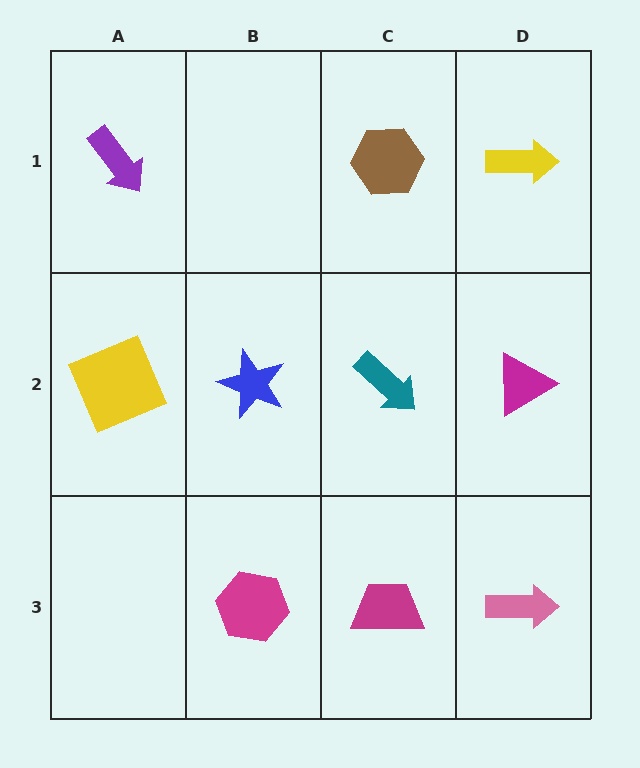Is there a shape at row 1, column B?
No, that cell is empty.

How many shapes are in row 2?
4 shapes.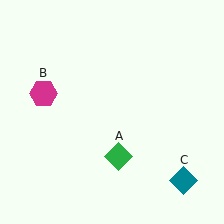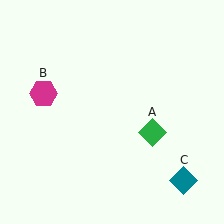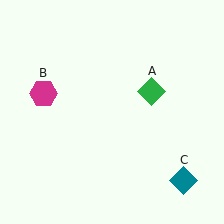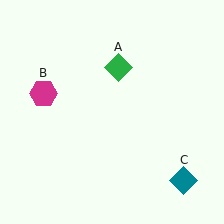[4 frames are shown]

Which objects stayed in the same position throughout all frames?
Magenta hexagon (object B) and teal diamond (object C) remained stationary.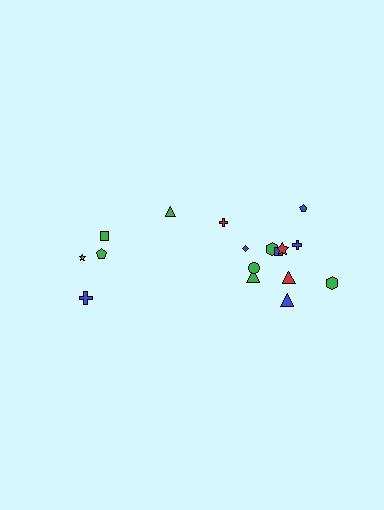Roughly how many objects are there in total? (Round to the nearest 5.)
Roughly 15 objects in total.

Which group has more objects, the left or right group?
The right group.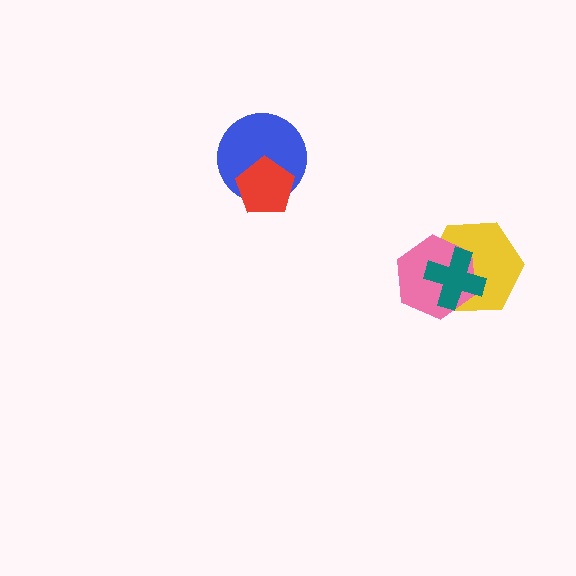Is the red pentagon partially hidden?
No, no other shape covers it.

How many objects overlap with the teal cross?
2 objects overlap with the teal cross.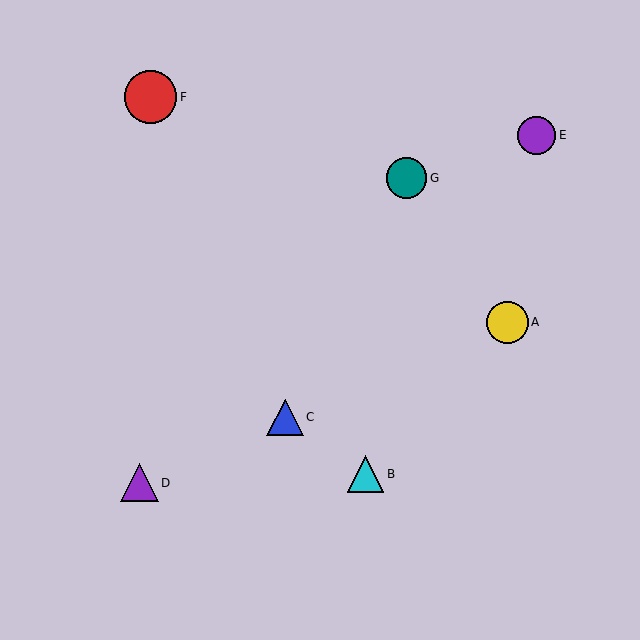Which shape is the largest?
The red circle (labeled F) is the largest.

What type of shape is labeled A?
Shape A is a yellow circle.